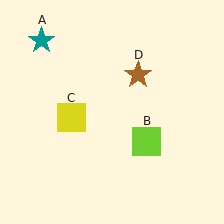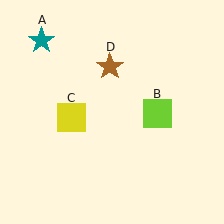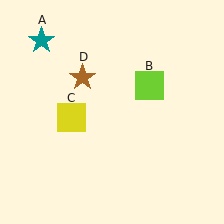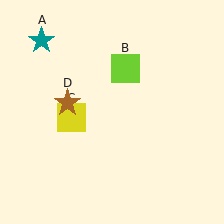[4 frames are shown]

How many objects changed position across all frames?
2 objects changed position: lime square (object B), brown star (object D).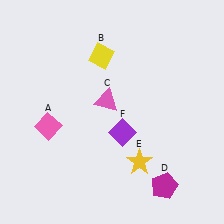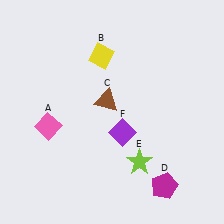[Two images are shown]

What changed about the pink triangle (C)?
In Image 1, C is pink. In Image 2, it changed to brown.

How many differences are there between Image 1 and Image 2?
There are 2 differences between the two images.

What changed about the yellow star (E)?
In Image 1, E is yellow. In Image 2, it changed to lime.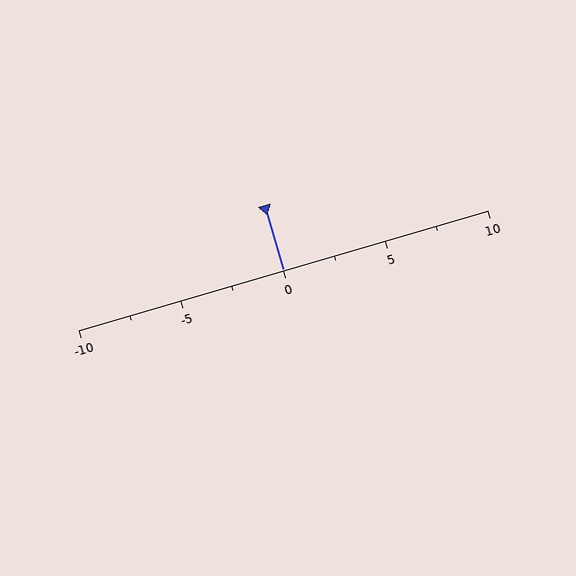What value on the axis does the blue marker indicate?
The marker indicates approximately 0.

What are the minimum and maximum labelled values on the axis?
The axis runs from -10 to 10.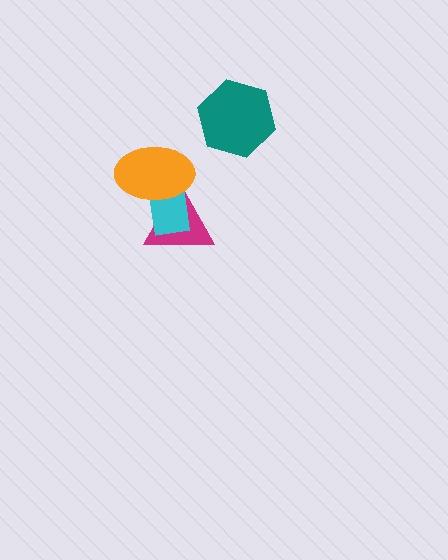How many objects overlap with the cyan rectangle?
2 objects overlap with the cyan rectangle.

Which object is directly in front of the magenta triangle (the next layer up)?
The cyan rectangle is directly in front of the magenta triangle.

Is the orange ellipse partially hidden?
No, no other shape covers it.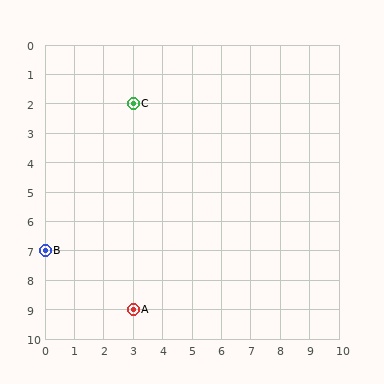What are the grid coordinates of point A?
Point A is at grid coordinates (3, 9).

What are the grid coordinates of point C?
Point C is at grid coordinates (3, 2).